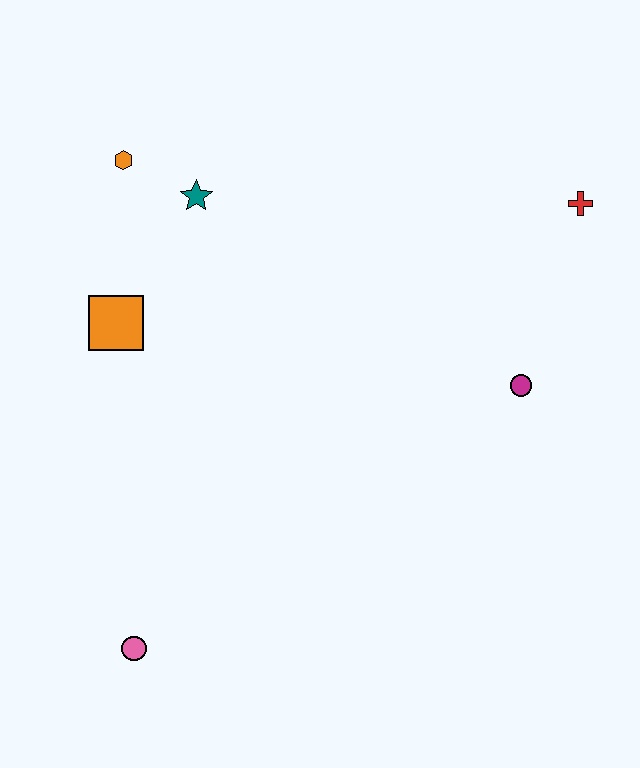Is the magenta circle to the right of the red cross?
No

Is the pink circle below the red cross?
Yes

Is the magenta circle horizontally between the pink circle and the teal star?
No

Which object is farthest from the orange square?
The red cross is farthest from the orange square.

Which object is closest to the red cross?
The magenta circle is closest to the red cross.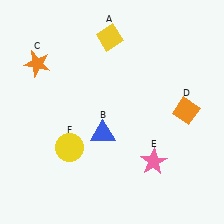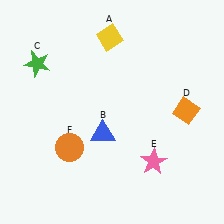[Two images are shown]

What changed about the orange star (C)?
In Image 1, C is orange. In Image 2, it changed to green.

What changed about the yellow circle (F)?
In Image 1, F is yellow. In Image 2, it changed to orange.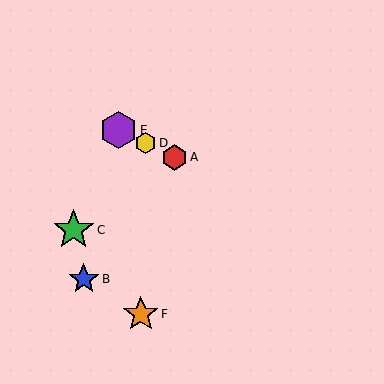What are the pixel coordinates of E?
Object E is at (119, 130).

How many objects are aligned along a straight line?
3 objects (A, D, E) are aligned along a straight line.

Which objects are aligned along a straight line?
Objects A, D, E are aligned along a straight line.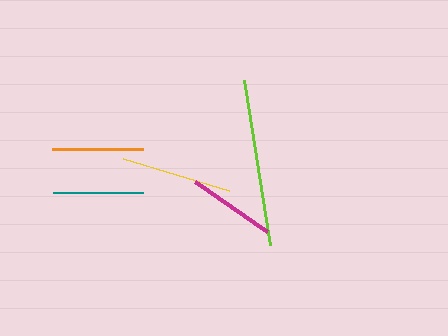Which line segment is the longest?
The lime line is the longest at approximately 167 pixels.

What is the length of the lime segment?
The lime segment is approximately 167 pixels long.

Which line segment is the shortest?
The magenta line is the shortest at approximately 88 pixels.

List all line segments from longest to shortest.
From longest to shortest: lime, yellow, orange, teal, magenta.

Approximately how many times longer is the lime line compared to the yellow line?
The lime line is approximately 1.5 times the length of the yellow line.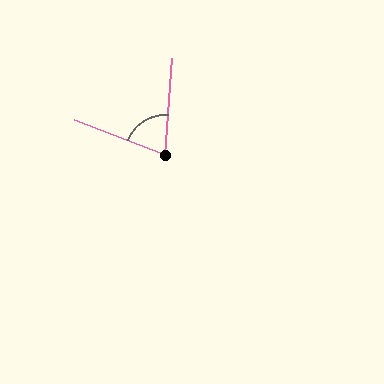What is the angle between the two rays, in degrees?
Approximately 73 degrees.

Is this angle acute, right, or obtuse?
It is acute.